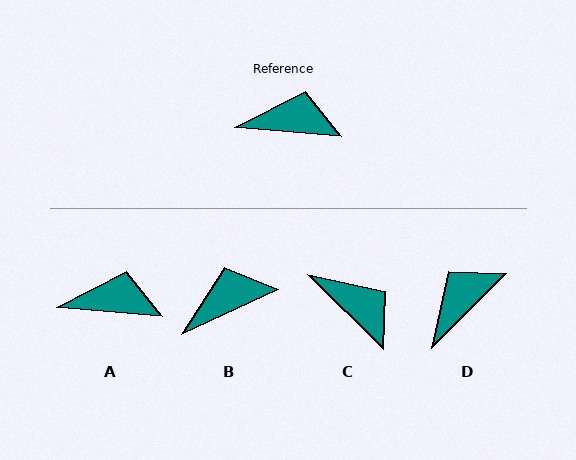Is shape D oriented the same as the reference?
No, it is off by about 50 degrees.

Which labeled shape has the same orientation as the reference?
A.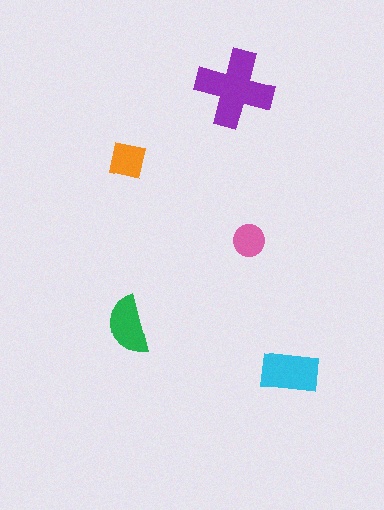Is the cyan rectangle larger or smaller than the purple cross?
Smaller.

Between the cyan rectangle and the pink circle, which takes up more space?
The cyan rectangle.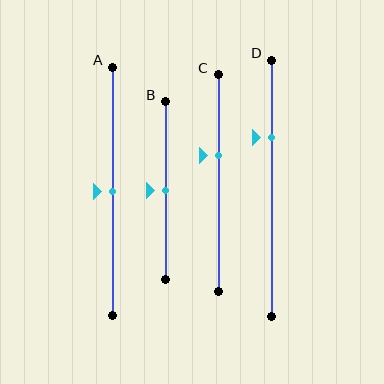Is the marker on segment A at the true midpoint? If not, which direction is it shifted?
Yes, the marker on segment A is at the true midpoint.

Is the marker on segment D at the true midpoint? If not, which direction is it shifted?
No, the marker on segment D is shifted upward by about 20% of the segment length.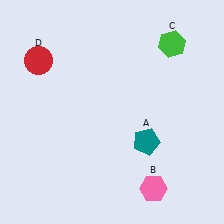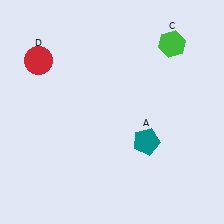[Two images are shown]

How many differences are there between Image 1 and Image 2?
There is 1 difference between the two images.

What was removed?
The pink hexagon (B) was removed in Image 2.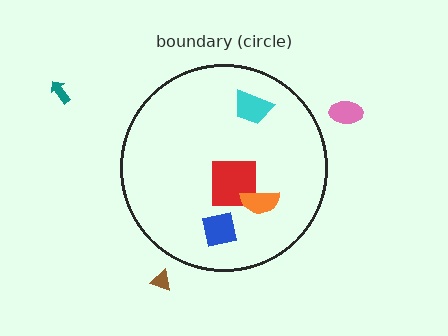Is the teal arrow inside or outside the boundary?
Outside.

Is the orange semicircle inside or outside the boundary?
Inside.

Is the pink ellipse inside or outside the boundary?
Outside.